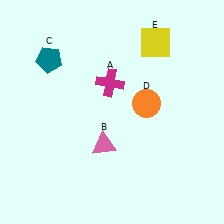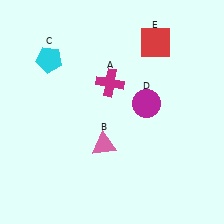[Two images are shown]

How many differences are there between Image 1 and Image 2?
There are 3 differences between the two images.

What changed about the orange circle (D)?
In Image 1, D is orange. In Image 2, it changed to magenta.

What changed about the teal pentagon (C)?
In Image 1, C is teal. In Image 2, it changed to cyan.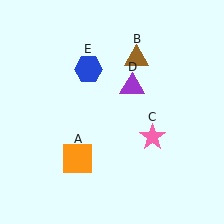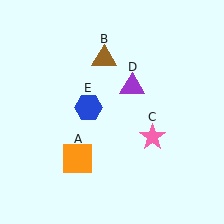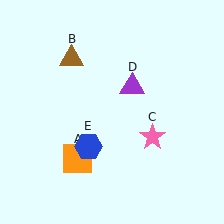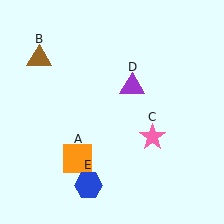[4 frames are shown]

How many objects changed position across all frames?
2 objects changed position: brown triangle (object B), blue hexagon (object E).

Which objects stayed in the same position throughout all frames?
Orange square (object A) and pink star (object C) and purple triangle (object D) remained stationary.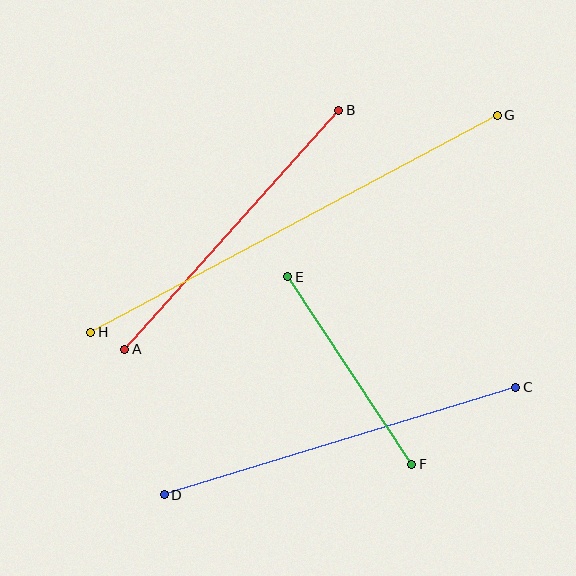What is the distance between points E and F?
The distance is approximately 225 pixels.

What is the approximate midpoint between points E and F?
The midpoint is at approximately (350, 370) pixels.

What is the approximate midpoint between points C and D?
The midpoint is at approximately (340, 441) pixels.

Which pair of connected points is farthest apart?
Points G and H are farthest apart.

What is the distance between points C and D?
The distance is approximately 368 pixels.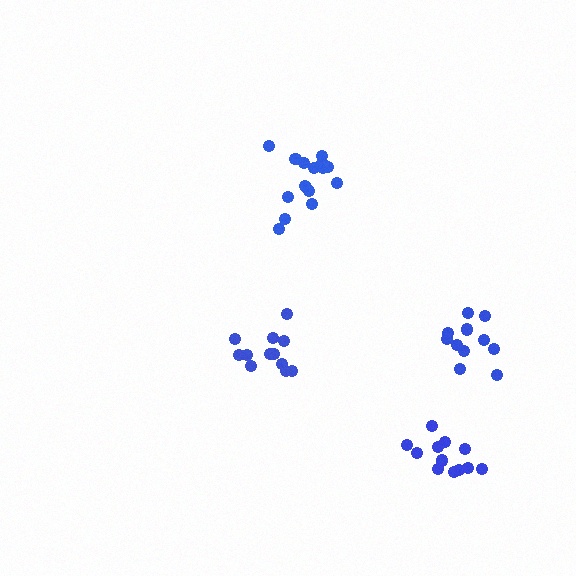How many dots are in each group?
Group 1: 12 dots, Group 2: 13 dots, Group 3: 17 dots, Group 4: 12 dots (54 total).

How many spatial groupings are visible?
There are 4 spatial groupings.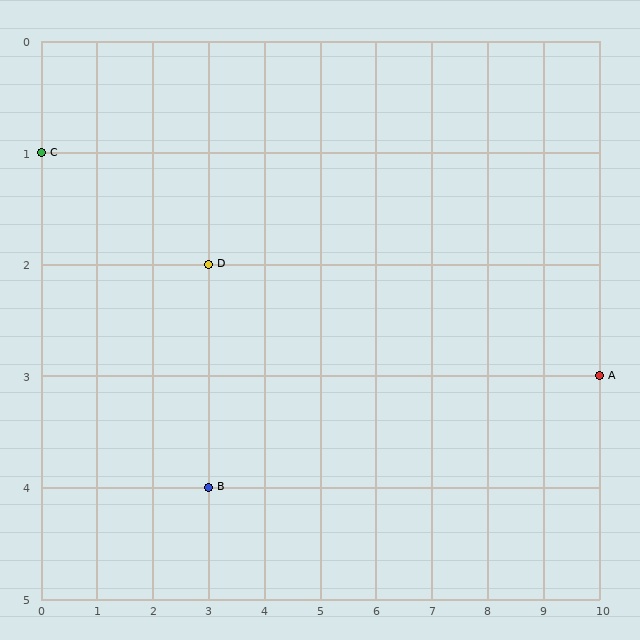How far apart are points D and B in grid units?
Points D and B are 2 rows apart.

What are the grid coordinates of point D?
Point D is at grid coordinates (3, 2).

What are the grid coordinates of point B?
Point B is at grid coordinates (3, 4).